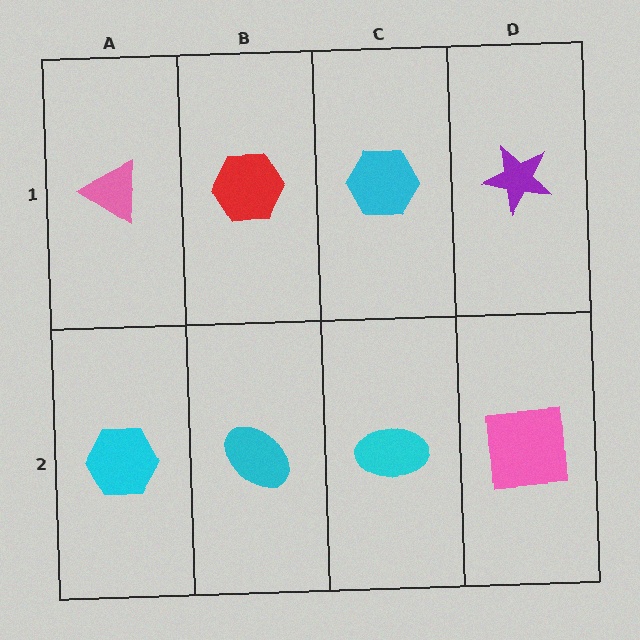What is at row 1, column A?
A pink triangle.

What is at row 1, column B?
A red hexagon.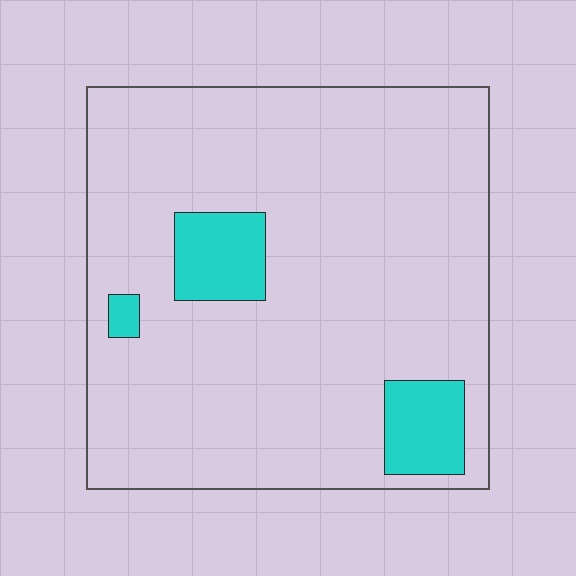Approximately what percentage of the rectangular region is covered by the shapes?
Approximately 10%.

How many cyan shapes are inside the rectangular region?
3.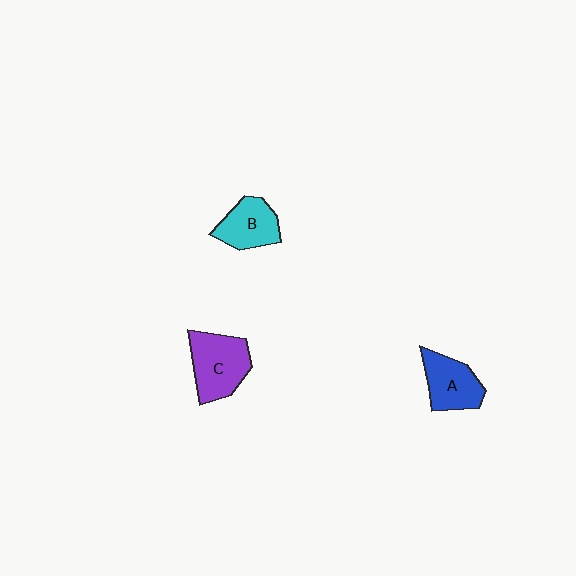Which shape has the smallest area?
Shape B (cyan).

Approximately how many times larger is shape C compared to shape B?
Approximately 1.3 times.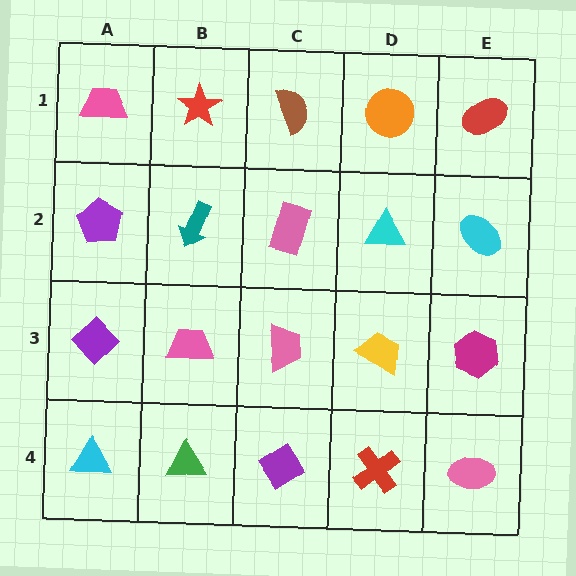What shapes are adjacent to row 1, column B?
A teal arrow (row 2, column B), a pink trapezoid (row 1, column A), a brown semicircle (row 1, column C).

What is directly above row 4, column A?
A purple diamond.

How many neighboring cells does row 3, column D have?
4.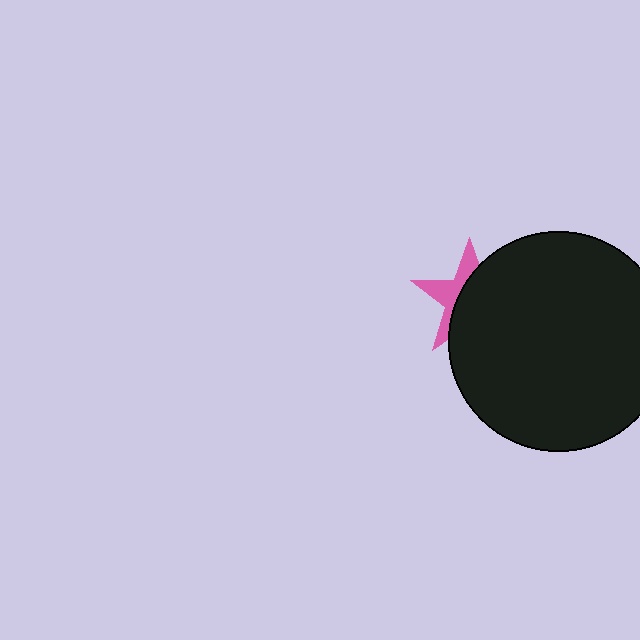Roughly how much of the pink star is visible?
A small part of it is visible (roughly 38%).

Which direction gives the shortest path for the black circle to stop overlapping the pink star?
Moving right gives the shortest separation.